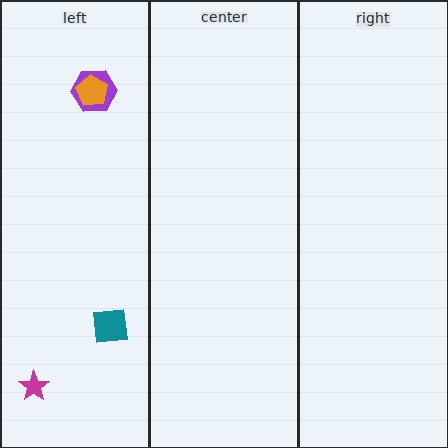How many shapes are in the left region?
4.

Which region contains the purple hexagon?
The left region.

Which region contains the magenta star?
The left region.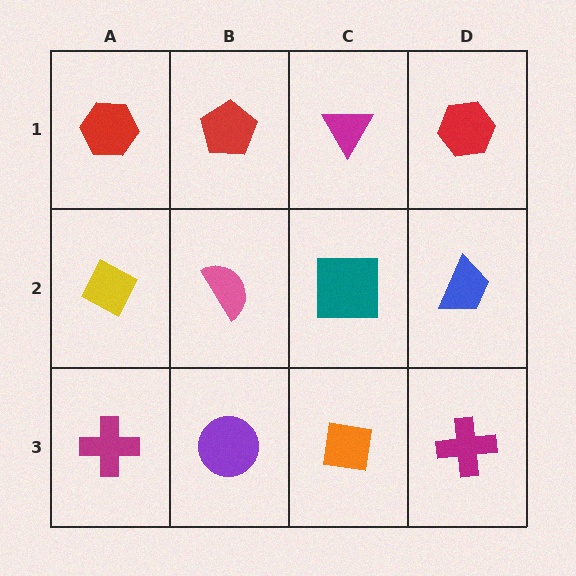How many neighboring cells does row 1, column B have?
3.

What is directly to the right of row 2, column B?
A teal square.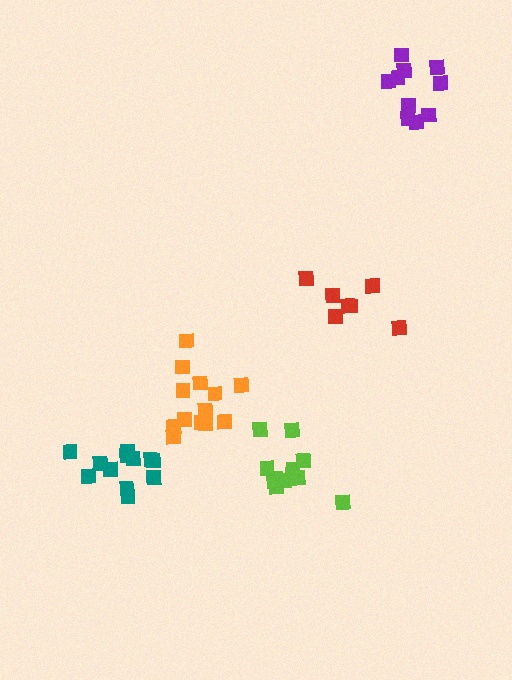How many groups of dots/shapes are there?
There are 5 groups.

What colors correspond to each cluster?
The clusters are colored: teal, purple, lime, orange, red.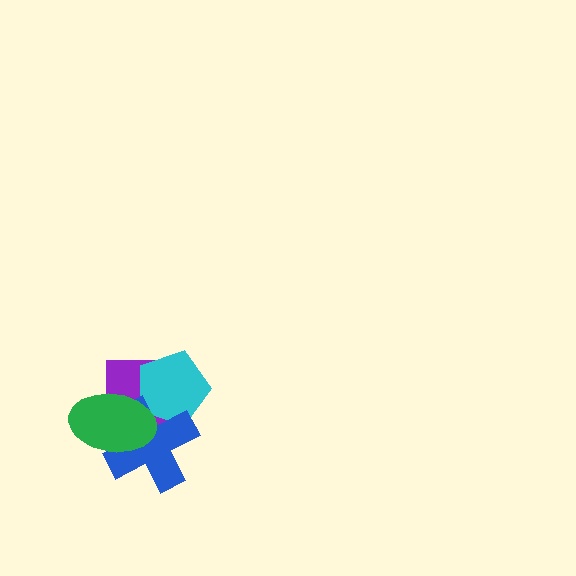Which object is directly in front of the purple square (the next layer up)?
The cyan pentagon is directly in front of the purple square.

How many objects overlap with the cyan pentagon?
3 objects overlap with the cyan pentagon.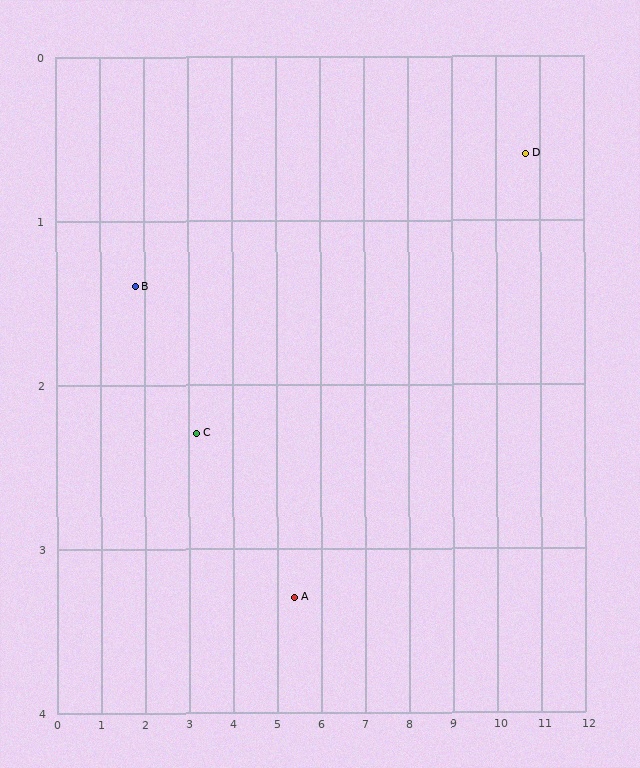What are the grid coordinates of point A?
Point A is at approximately (5.4, 3.3).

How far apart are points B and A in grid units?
Points B and A are about 4.1 grid units apart.